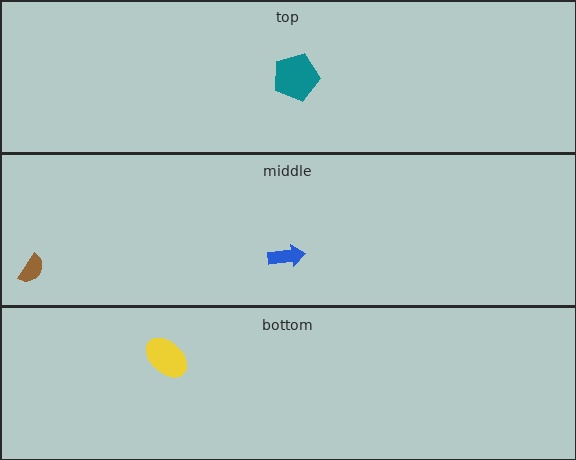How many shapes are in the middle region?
2.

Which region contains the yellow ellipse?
The bottom region.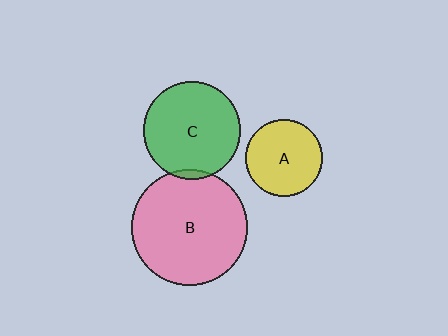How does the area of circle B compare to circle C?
Approximately 1.4 times.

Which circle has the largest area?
Circle B (pink).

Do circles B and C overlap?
Yes.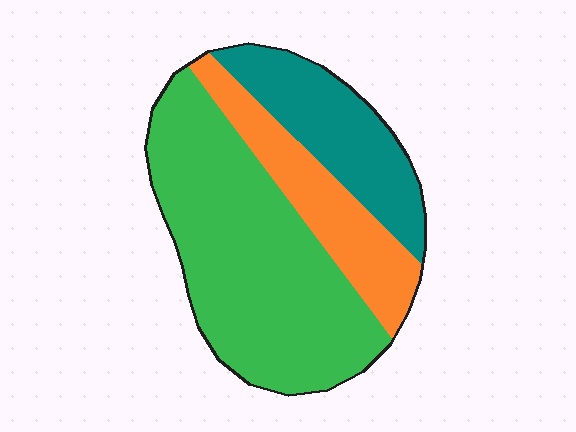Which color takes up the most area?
Green, at roughly 55%.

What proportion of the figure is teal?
Teal covers 23% of the figure.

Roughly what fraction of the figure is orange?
Orange covers about 20% of the figure.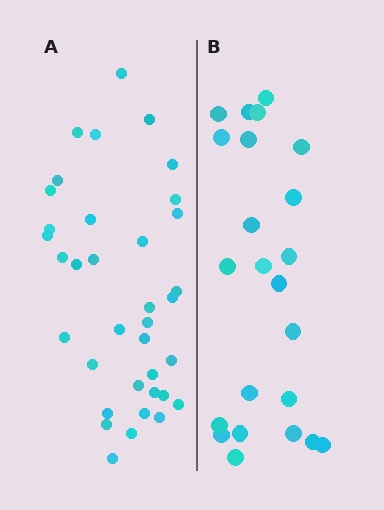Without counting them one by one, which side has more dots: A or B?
Region A (the left region) has more dots.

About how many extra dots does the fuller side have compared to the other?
Region A has approximately 15 more dots than region B.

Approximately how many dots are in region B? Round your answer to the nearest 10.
About 20 dots. (The exact count is 23, which rounds to 20.)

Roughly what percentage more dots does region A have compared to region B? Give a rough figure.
About 55% more.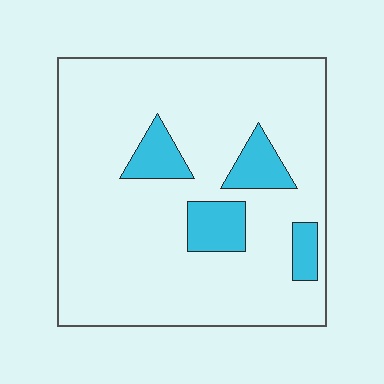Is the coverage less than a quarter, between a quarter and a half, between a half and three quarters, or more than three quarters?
Less than a quarter.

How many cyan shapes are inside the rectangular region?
4.